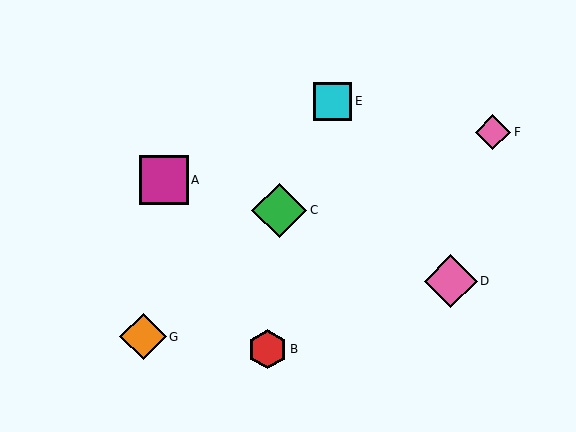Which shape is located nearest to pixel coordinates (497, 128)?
The pink diamond (labeled F) at (493, 132) is nearest to that location.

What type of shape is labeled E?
Shape E is a cyan square.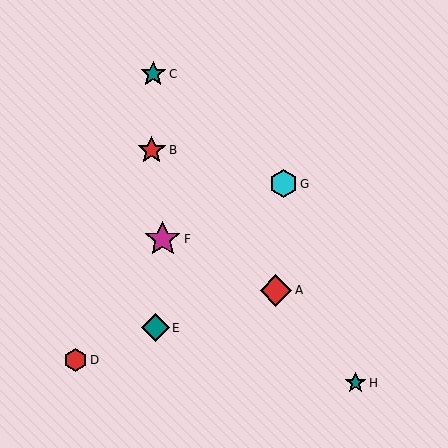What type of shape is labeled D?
Shape D is a red hexagon.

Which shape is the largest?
The magenta star (labeled F) is the largest.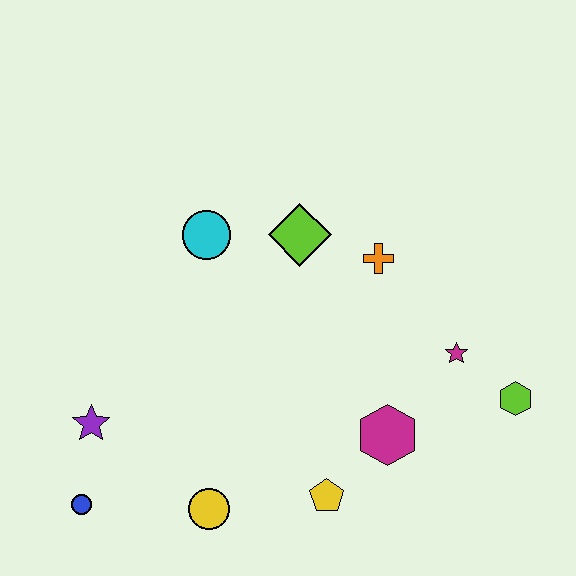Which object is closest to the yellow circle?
The yellow pentagon is closest to the yellow circle.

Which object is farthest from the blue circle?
The lime hexagon is farthest from the blue circle.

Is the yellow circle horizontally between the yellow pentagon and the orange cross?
No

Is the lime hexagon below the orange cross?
Yes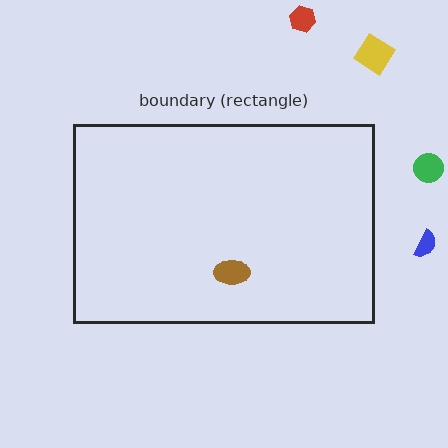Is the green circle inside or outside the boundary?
Outside.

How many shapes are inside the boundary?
1 inside, 4 outside.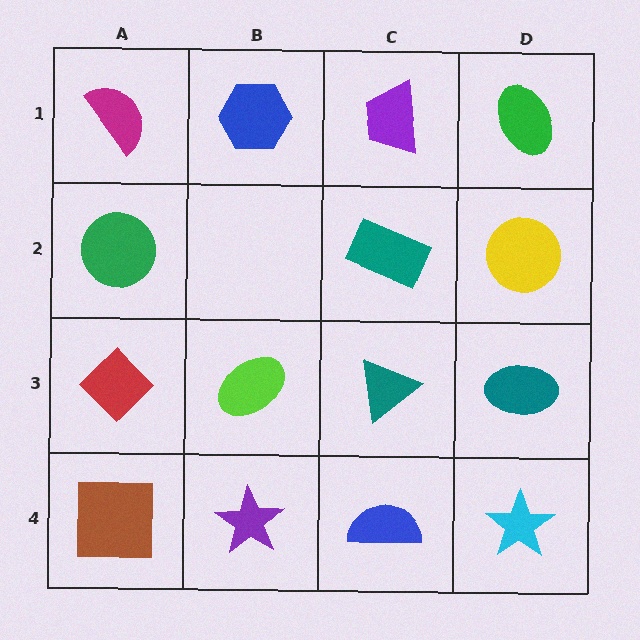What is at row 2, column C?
A teal rectangle.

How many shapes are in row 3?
4 shapes.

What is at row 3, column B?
A lime ellipse.